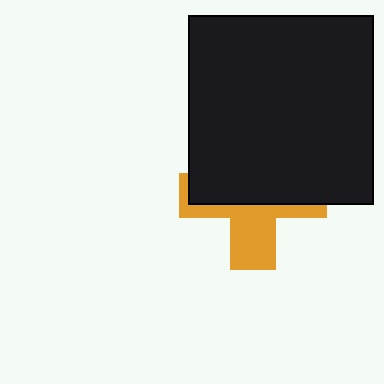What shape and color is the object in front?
The object in front is a black rectangle.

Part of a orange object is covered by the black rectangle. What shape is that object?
It is a cross.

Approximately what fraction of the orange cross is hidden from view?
Roughly 61% of the orange cross is hidden behind the black rectangle.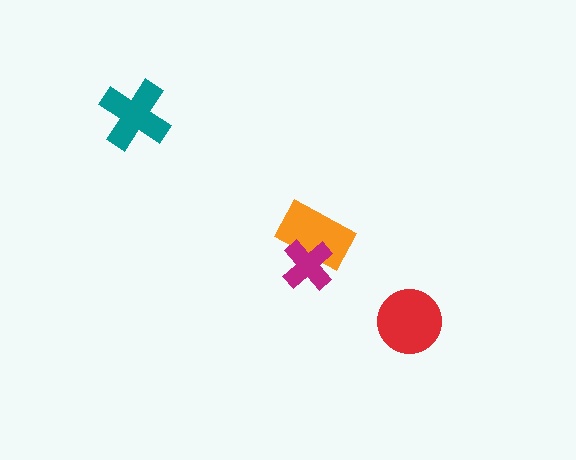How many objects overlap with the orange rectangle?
1 object overlaps with the orange rectangle.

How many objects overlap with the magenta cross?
1 object overlaps with the magenta cross.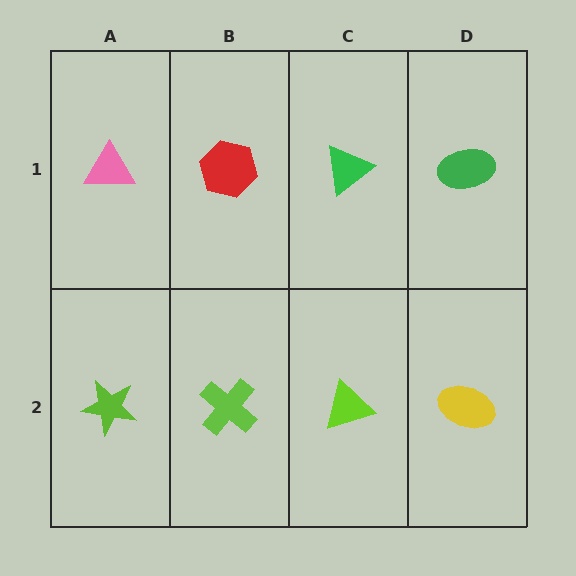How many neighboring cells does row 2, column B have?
3.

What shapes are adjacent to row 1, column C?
A lime triangle (row 2, column C), a red hexagon (row 1, column B), a green ellipse (row 1, column D).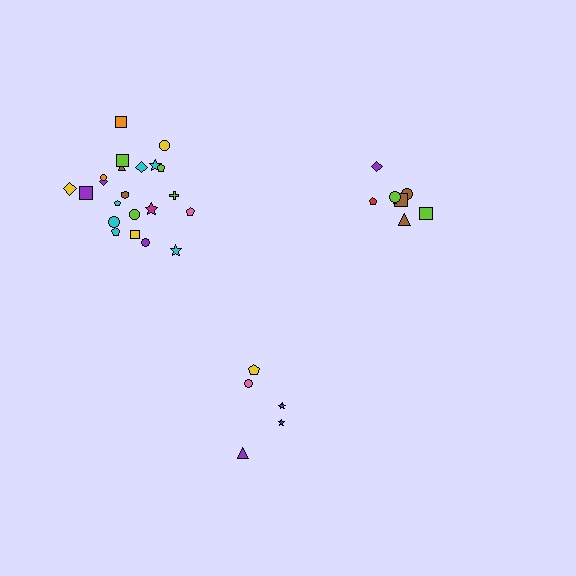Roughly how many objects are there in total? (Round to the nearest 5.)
Roughly 35 objects in total.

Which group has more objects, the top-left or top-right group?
The top-left group.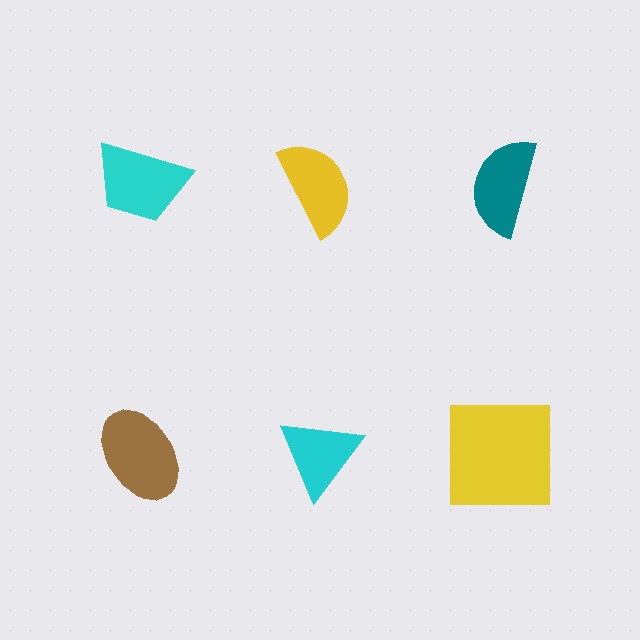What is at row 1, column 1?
A cyan trapezoid.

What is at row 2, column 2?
A cyan triangle.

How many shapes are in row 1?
3 shapes.